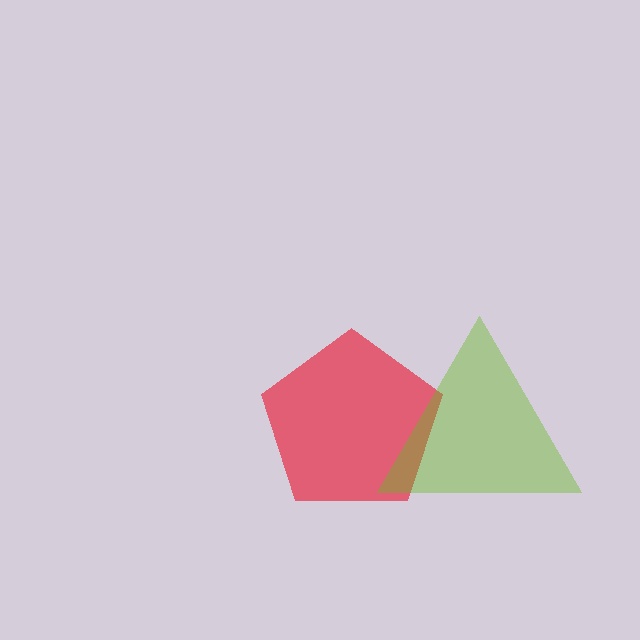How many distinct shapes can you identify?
There are 2 distinct shapes: a red pentagon, a lime triangle.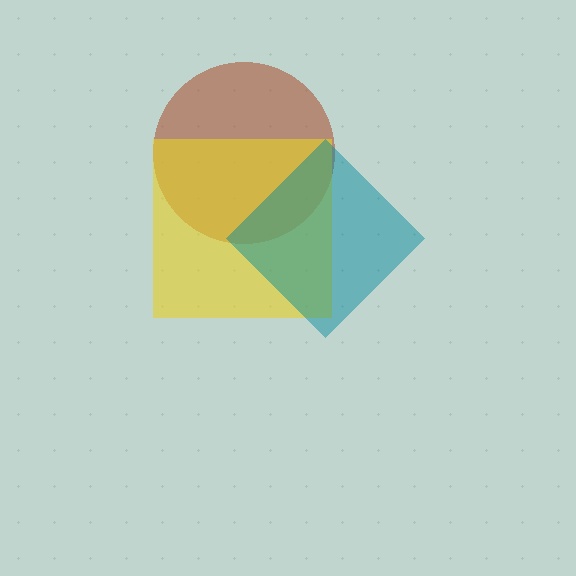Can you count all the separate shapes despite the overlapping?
Yes, there are 3 separate shapes.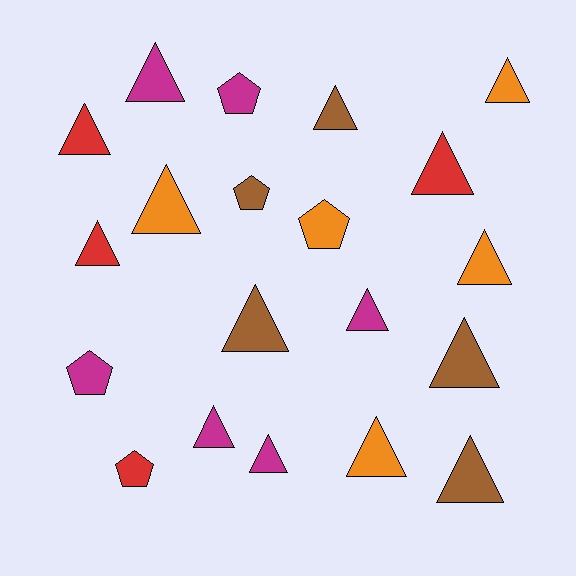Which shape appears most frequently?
Triangle, with 15 objects.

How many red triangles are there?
There are 3 red triangles.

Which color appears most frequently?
Magenta, with 6 objects.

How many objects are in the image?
There are 20 objects.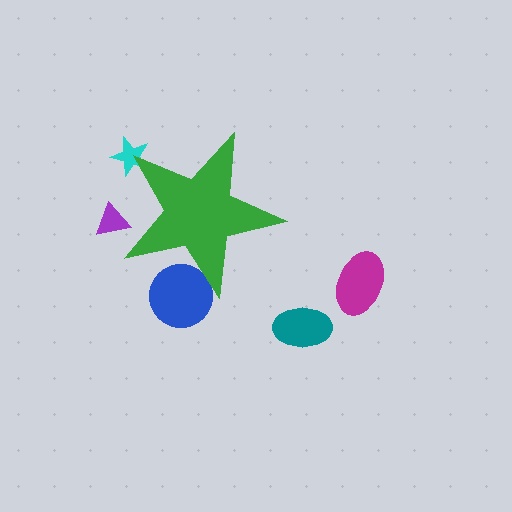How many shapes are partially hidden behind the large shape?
3 shapes are partially hidden.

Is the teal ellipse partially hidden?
No, the teal ellipse is fully visible.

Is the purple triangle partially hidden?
Yes, the purple triangle is partially hidden behind the green star.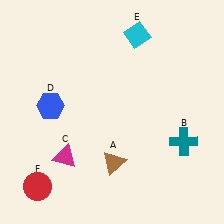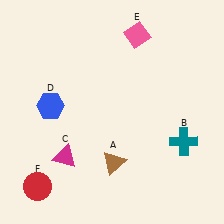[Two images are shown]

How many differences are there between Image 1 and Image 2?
There is 1 difference between the two images.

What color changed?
The diamond (E) changed from cyan in Image 1 to pink in Image 2.